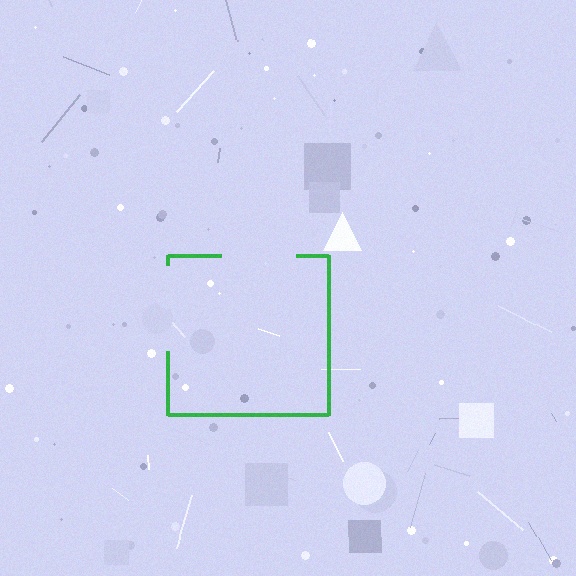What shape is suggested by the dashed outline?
The dashed outline suggests a square.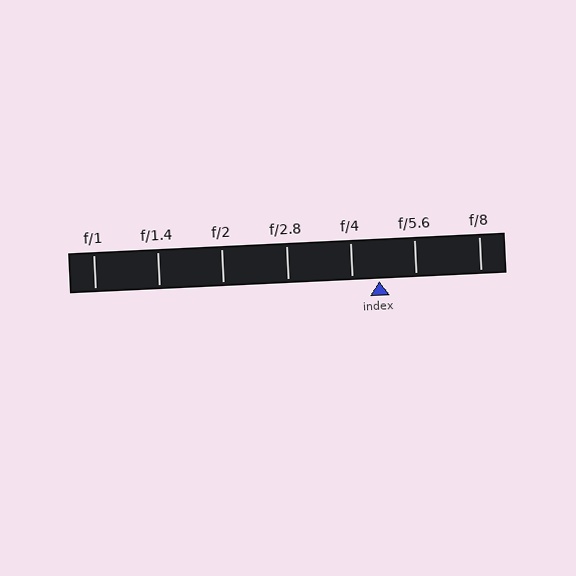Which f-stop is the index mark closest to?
The index mark is closest to f/4.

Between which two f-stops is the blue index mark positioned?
The index mark is between f/4 and f/5.6.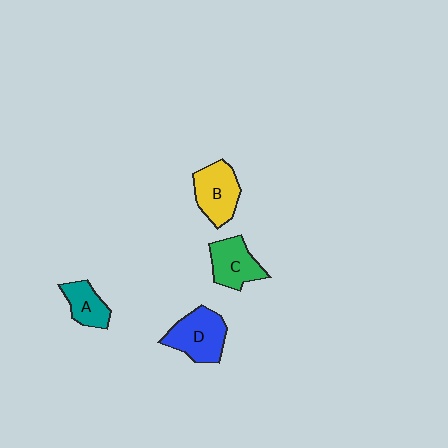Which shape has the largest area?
Shape D (blue).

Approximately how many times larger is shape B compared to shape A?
Approximately 1.4 times.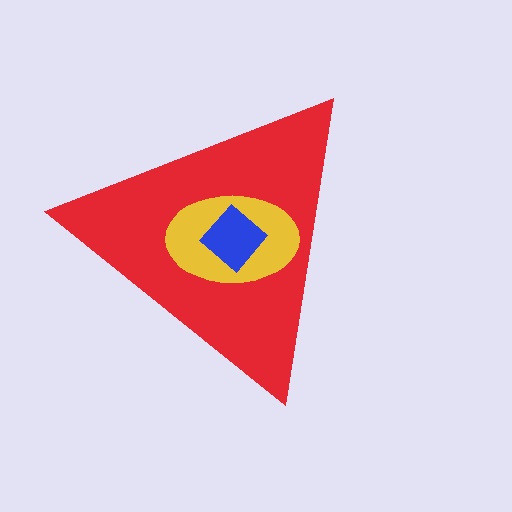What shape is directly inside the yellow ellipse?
The blue diamond.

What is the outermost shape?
The red triangle.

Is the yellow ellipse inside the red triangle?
Yes.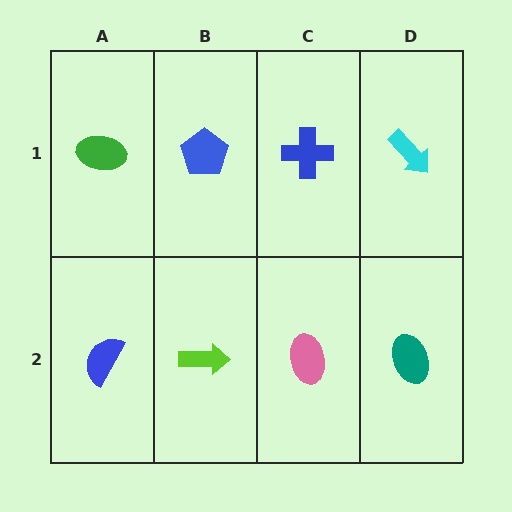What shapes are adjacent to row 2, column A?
A green ellipse (row 1, column A), a lime arrow (row 2, column B).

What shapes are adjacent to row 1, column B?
A lime arrow (row 2, column B), a green ellipse (row 1, column A), a blue cross (row 1, column C).